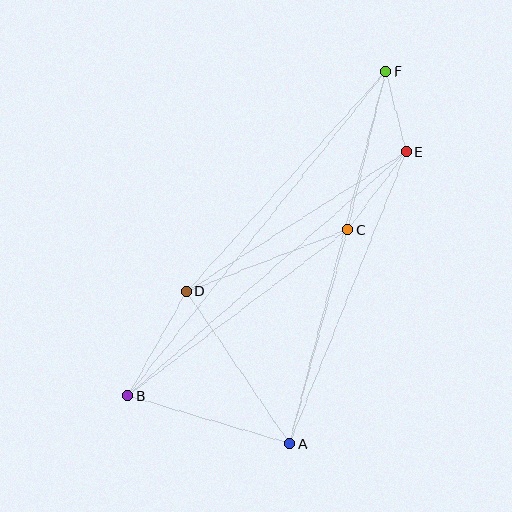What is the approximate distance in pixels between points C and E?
The distance between C and E is approximately 97 pixels.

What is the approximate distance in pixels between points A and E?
The distance between A and E is approximately 314 pixels.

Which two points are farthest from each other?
Points B and F are farthest from each other.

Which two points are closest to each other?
Points E and F are closest to each other.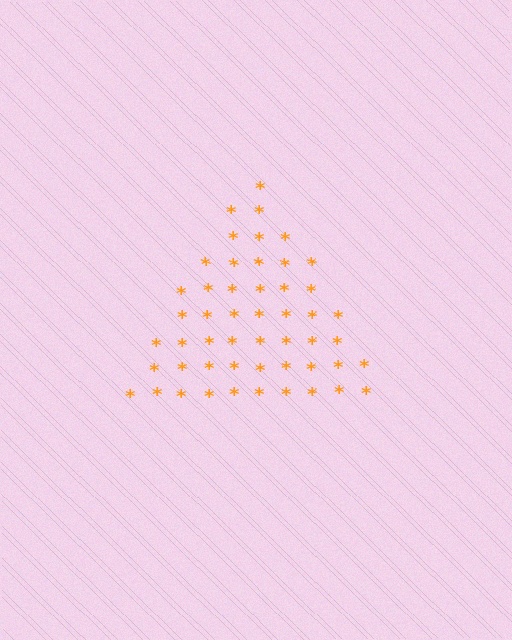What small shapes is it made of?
It is made of small asterisks.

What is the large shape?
The large shape is a triangle.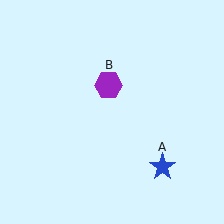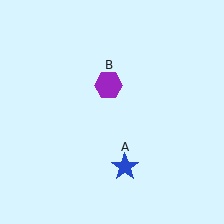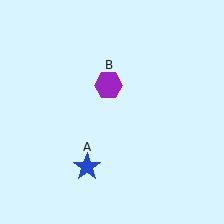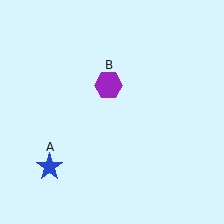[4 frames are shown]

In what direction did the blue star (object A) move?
The blue star (object A) moved left.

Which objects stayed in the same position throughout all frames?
Purple hexagon (object B) remained stationary.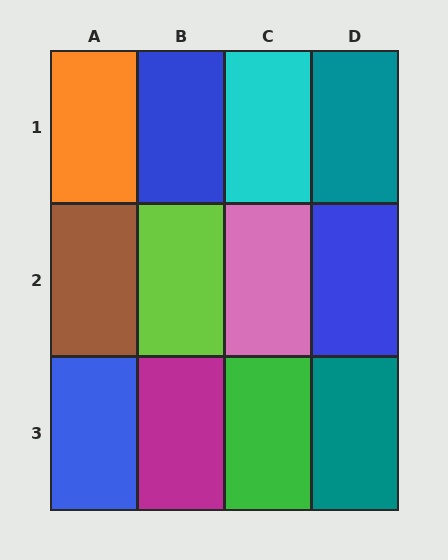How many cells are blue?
3 cells are blue.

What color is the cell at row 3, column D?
Teal.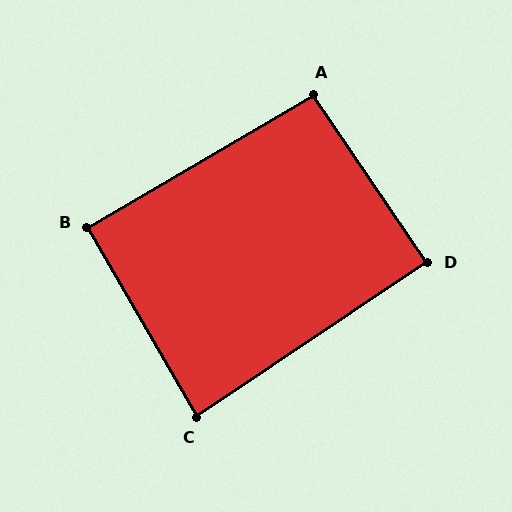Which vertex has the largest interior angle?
A, at approximately 94 degrees.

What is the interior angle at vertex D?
Approximately 90 degrees (approximately right).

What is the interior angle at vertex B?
Approximately 90 degrees (approximately right).